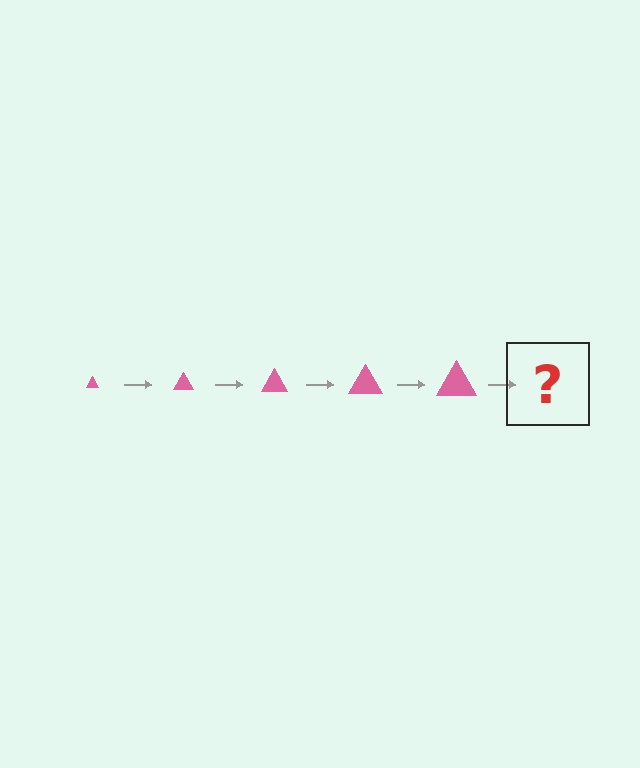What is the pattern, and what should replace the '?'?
The pattern is that the triangle gets progressively larger each step. The '?' should be a pink triangle, larger than the previous one.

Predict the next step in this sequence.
The next step is a pink triangle, larger than the previous one.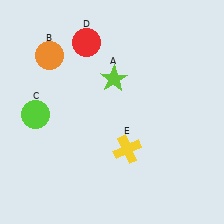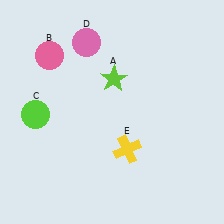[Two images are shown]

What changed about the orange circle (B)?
In Image 1, B is orange. In Image 2, it changed to pink.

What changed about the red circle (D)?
In Image 1, D is red. In Image 2, it changed to pink.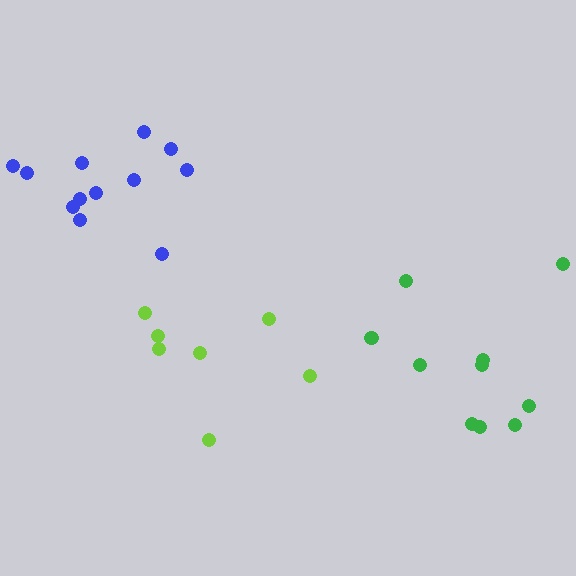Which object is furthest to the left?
The blue cluster is leftmost.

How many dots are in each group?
Group 1: 10 dots, Group 2: 7 dots, Group 3: 12 dots (29 total).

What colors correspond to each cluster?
The clusters are colored: green, lime, blue.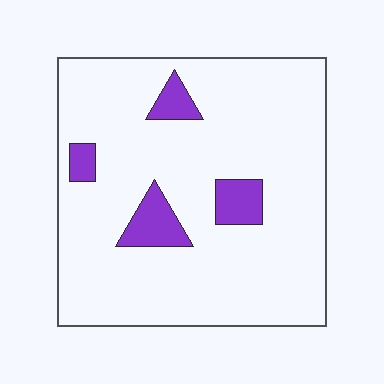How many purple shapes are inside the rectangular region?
4.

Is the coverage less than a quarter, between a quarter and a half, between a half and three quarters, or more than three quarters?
Less than a quarter.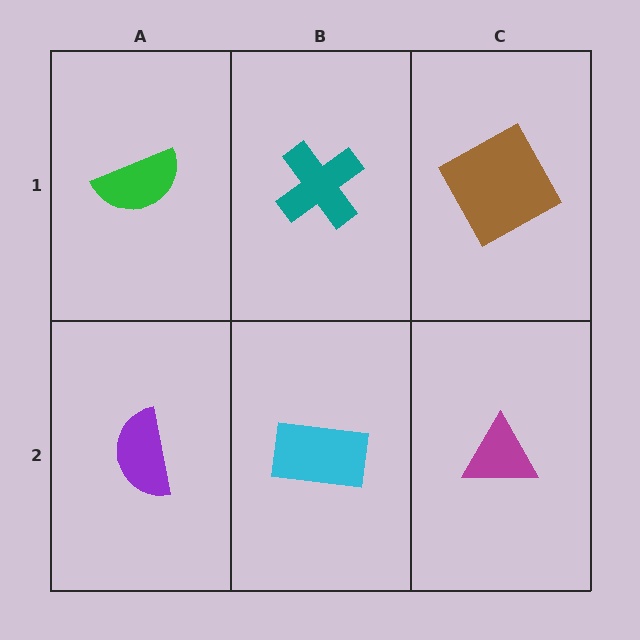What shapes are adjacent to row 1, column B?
A cyan rectangle (row 2, column B), a green semicircle (row 1, column A), a brown square (row 1, column C).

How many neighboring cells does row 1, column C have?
2.